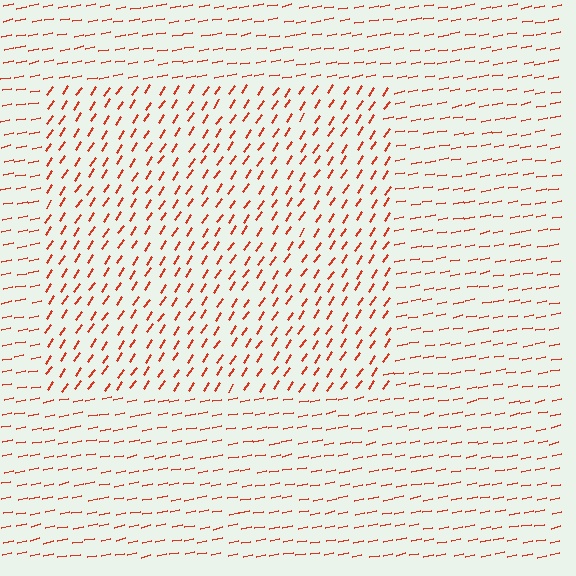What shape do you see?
I see a rectangle.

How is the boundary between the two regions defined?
The boundary is defined purely by a change in line orientation (approximately 45 degrees difference). All lines are the same color and thickness.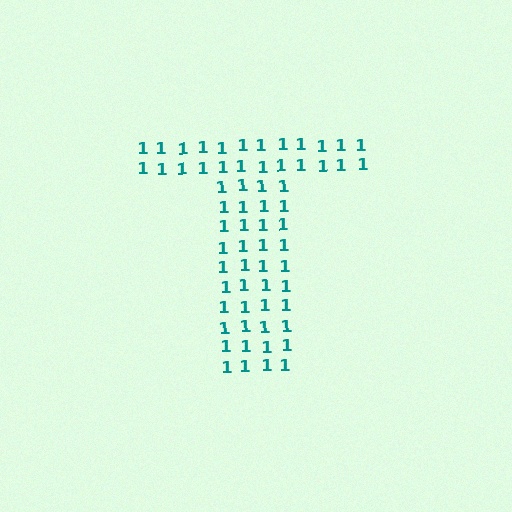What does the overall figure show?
The overall figure shows the letter T.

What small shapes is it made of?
It is made of small digit 1's.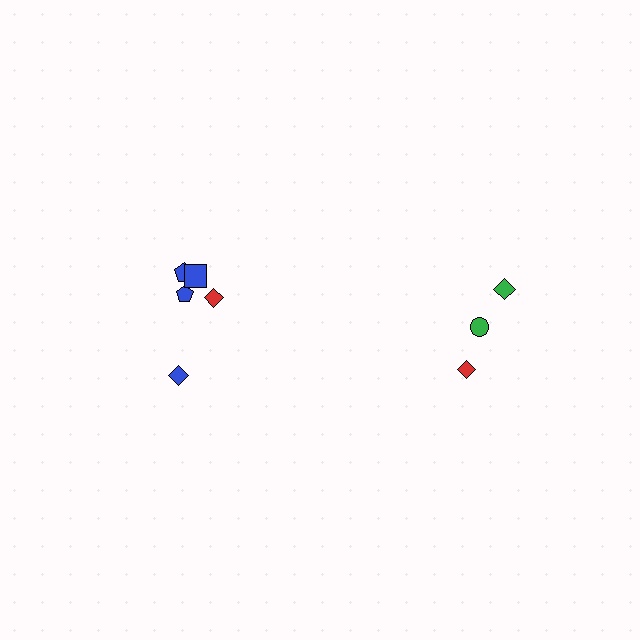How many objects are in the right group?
There are 3 objects.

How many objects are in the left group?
There are 5 objects.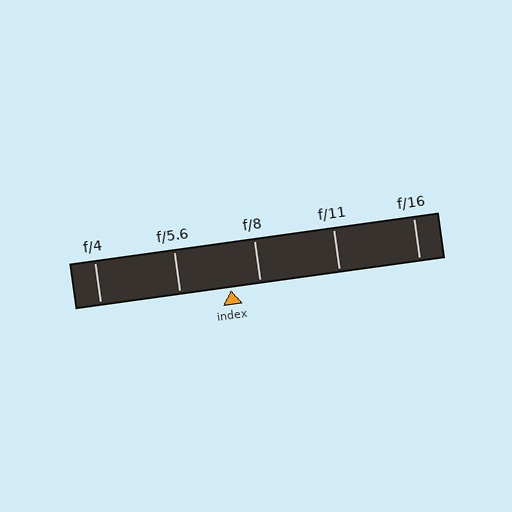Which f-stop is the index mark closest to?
The index mark is closest to f/8.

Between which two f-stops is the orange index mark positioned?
The index mark is between f/5.6 and f/8.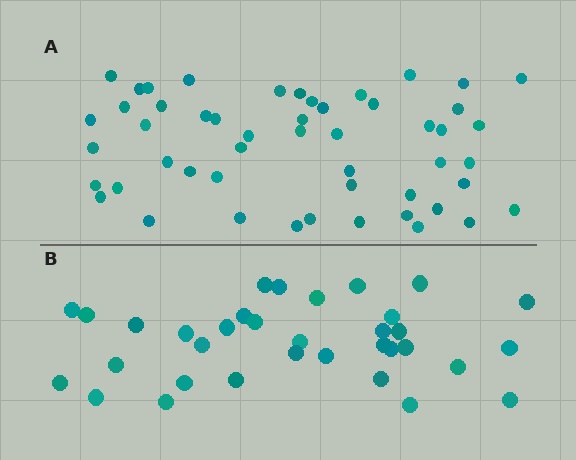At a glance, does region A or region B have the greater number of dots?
Region A (the top region) has more dots.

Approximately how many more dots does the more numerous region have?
Region A has approximately 15 more dots than region B.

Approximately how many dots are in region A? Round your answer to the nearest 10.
About 50 dots. (The exact count is 51, which rounds to 50.)